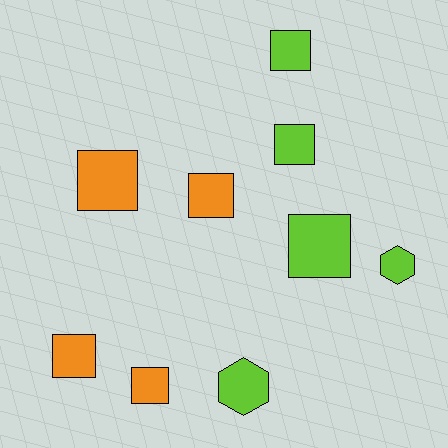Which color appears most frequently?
Lime, with 5 objects.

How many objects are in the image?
There are 9 objects.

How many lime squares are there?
There are 3 lime squares.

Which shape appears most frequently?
Square, with 7 objects.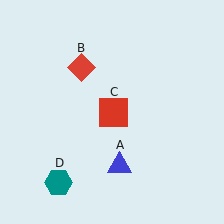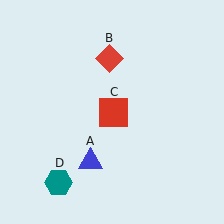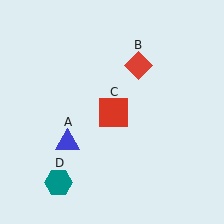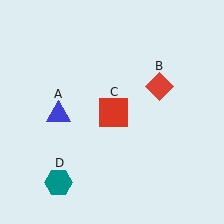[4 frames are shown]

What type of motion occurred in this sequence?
The blue triangle (object A), red diamond (object B) rotated clockwise around the center of the scene.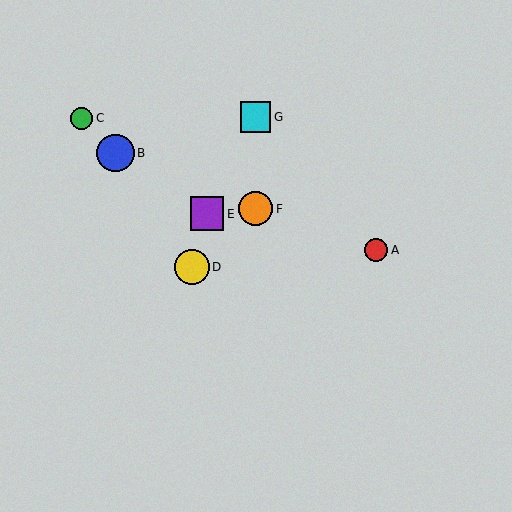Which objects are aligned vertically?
Objects F, G are aligned vertically.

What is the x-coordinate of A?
Object A is at x≈376.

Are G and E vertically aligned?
No, G is at x≈255 and E is at x≈207.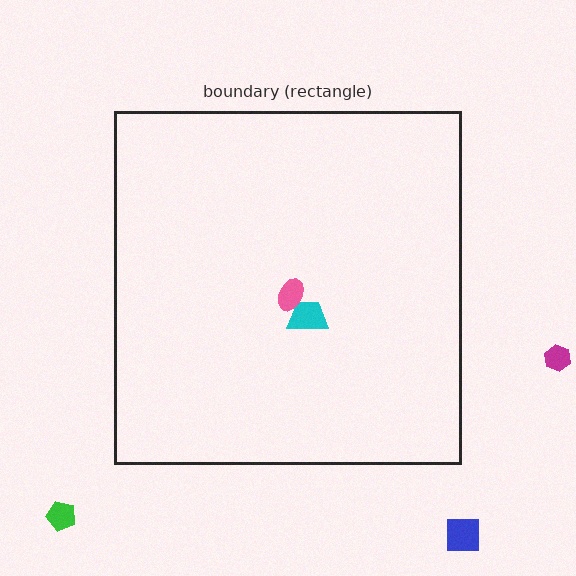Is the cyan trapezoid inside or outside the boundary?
Inside.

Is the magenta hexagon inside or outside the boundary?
Outside.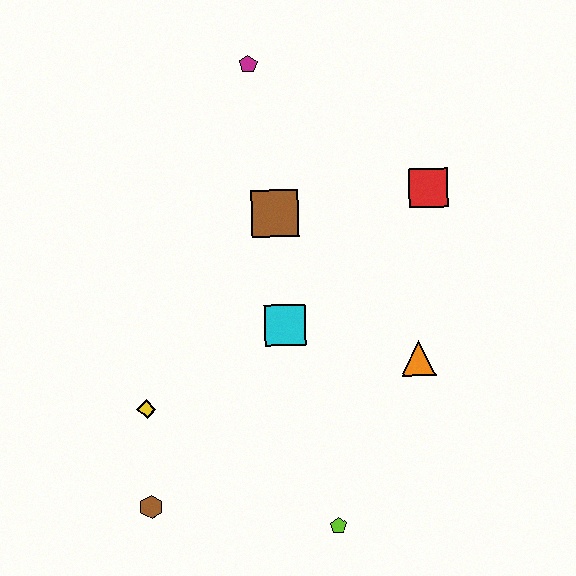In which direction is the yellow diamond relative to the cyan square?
The yellow diamond is to the left of the cyan square.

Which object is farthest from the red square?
The brown hexagon is farthest from the red square.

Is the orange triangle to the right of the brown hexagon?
Yes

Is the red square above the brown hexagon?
Yes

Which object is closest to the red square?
The brown square is closest to the red square.